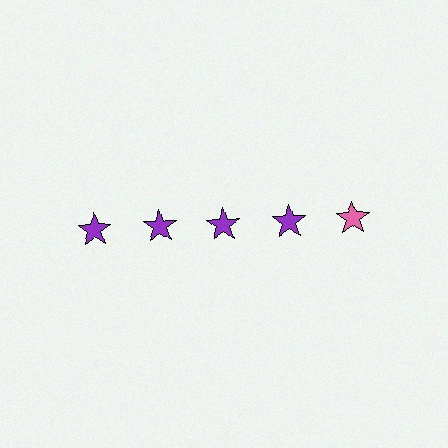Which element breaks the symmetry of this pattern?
The pink star in the top row, rightmost column breaks the symmetry. All other shapes are purple stars.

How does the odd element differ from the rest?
It has a different color: pink instead of purple.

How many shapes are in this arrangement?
There are 5 shapes arranged in a grid pattern.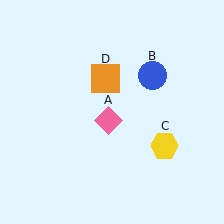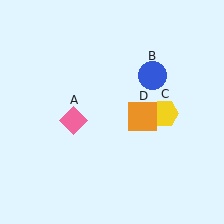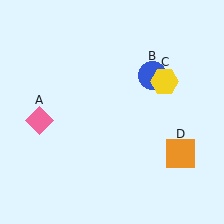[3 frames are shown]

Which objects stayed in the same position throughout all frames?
Blue circle (object B) remained stationary.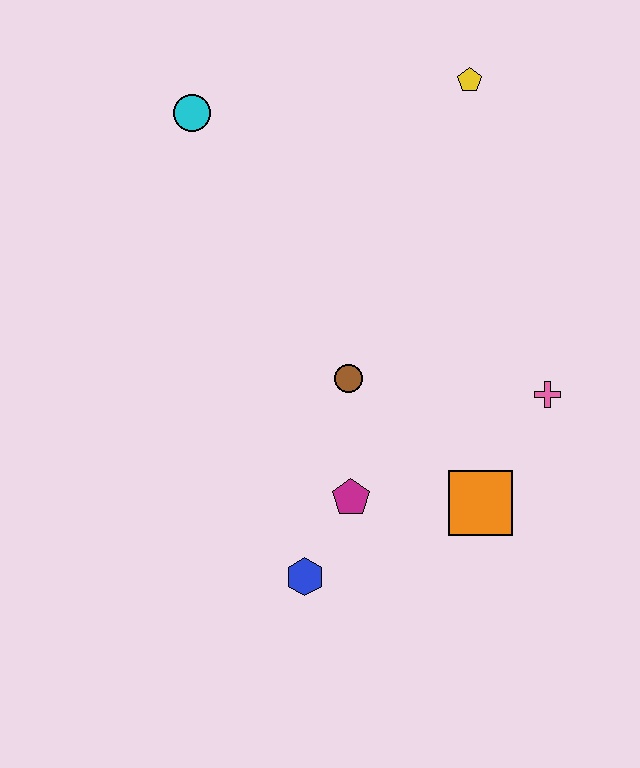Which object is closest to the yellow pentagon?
The cyan circle is closest to the yellow pentagon.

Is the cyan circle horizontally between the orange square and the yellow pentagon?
No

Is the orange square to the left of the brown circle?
No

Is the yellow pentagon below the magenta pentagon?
No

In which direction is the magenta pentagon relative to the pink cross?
The magenta pentagon is to the left of the pink cross.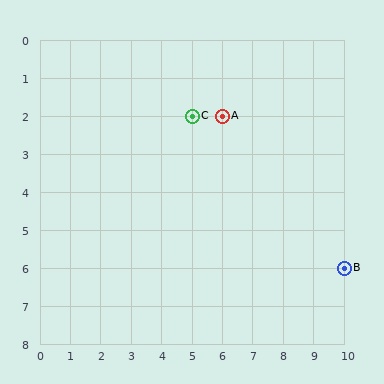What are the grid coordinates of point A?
Point A is at grid coordinates (6, 2).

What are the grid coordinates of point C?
Point C is at grid coordinates (5, 2).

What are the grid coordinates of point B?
Point B is at grid coordinates (10, 6).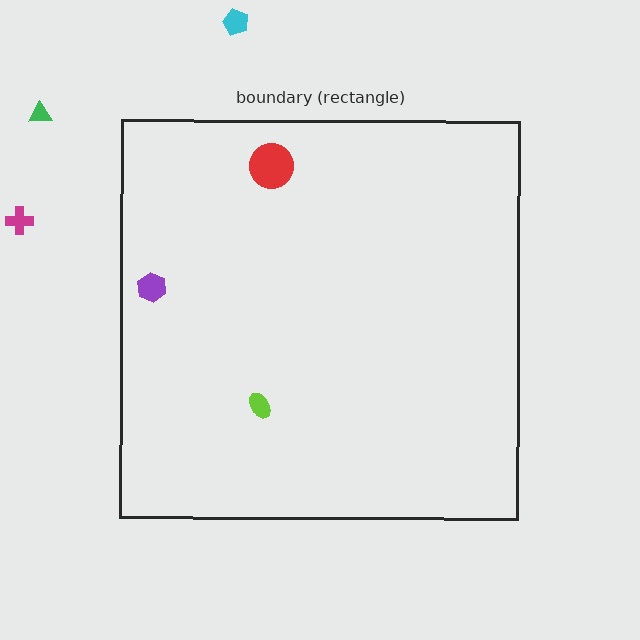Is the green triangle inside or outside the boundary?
Outside.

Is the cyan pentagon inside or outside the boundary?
Outside.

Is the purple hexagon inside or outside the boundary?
Inside.